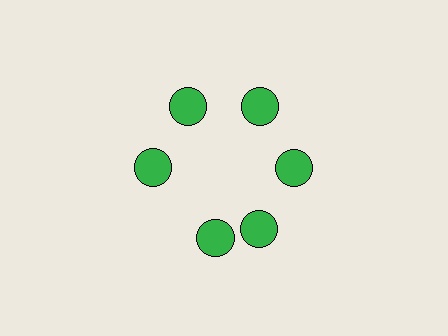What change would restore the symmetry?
The symmetry would be restored by rotating it back into even spacing with its neighbors so that all 6 circles sit at equal angles and equal distance from the center.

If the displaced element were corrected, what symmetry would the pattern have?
It would have 6-fold rotational symmetry — the pattern would map onto itself every 60 degrees.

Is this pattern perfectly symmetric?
No. The 6 green circles are arranged in a ring, but one element near the 7 o'clock position is rotated out of alignment along the ring, breaking the 6-fold rotational symmetry.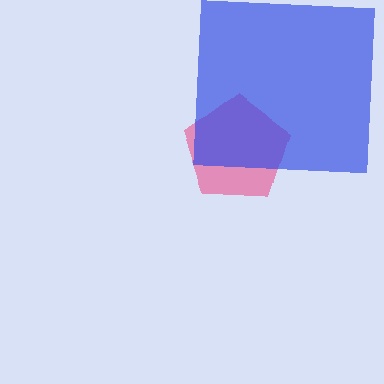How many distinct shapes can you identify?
There are 2 distinct shapes: a pink pentagon, a blue square.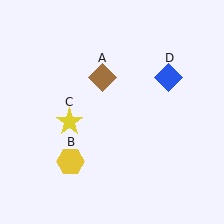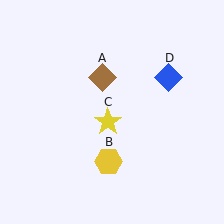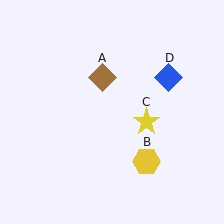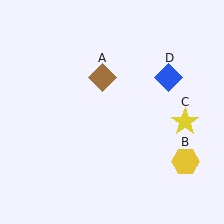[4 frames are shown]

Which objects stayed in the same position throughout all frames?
Brown diamond (object A) and blue diamond (object D) remained stationary.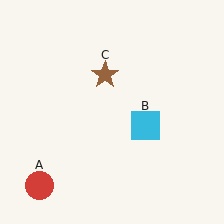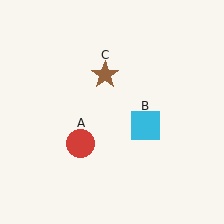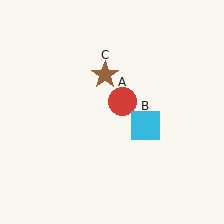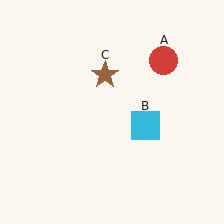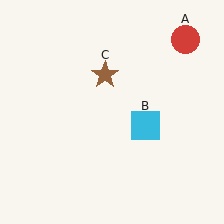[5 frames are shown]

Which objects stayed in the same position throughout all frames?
Cyan square (object B) and brown star (object C) remained stationary.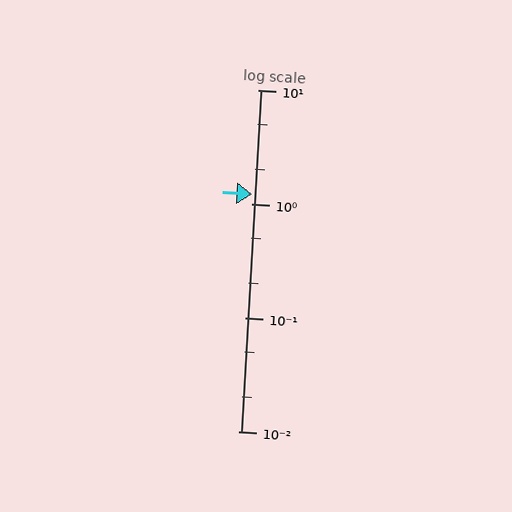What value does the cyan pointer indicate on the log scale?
The pointer indicates approximately 1.2.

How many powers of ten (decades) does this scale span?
The scale spans 3 decades, from 0.01 to 10.